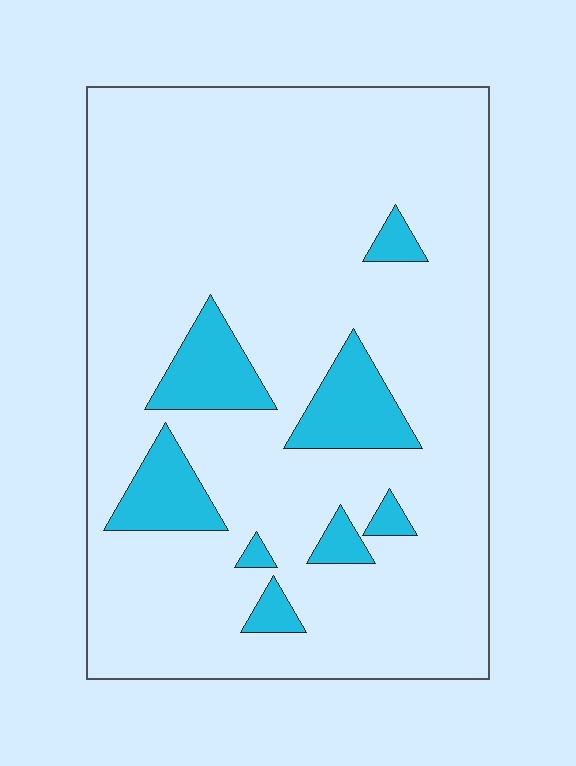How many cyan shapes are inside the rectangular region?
8.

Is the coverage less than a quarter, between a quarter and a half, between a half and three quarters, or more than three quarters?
Less than a quarter.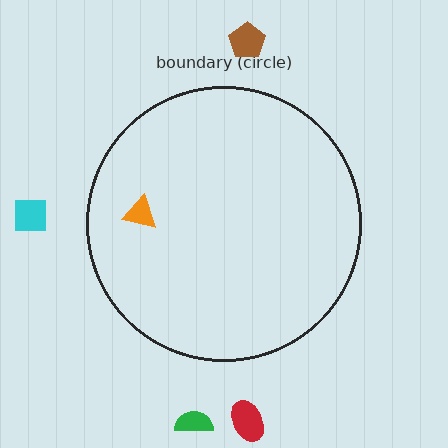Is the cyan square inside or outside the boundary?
Outside.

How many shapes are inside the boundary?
1 inside, 4 outside.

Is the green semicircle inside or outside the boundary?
Outside.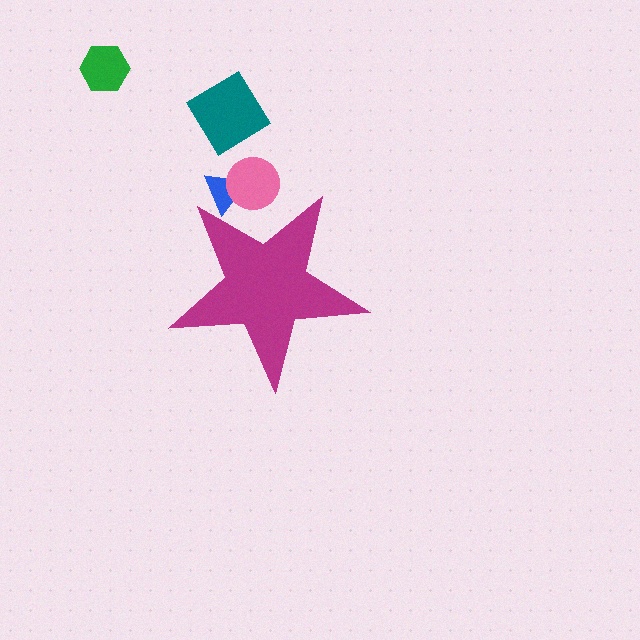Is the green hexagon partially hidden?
No, the green hexagon is fully visible.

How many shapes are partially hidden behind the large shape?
2 shapes are partially hidden.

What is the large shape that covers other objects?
A magenta star.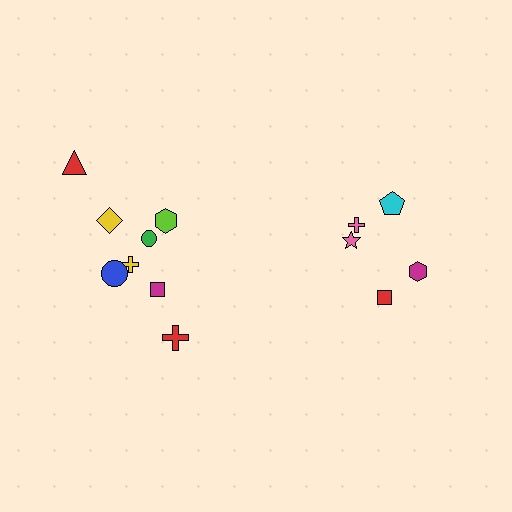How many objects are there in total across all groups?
There are 13 objects.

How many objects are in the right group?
There are 5 objects.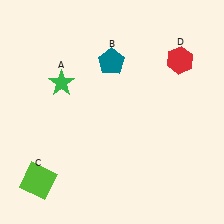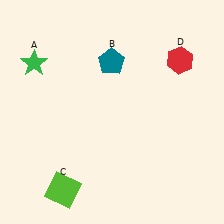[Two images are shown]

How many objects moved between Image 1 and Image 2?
2 objects moved between the two images.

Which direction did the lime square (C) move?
The lime square (C) moved right.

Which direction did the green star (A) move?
The green star (A) moved left.